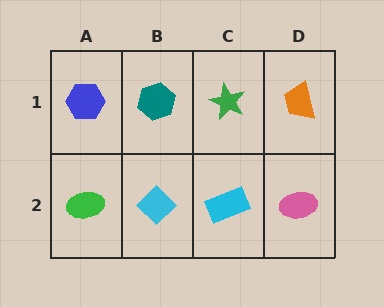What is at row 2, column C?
A cyan rectangle.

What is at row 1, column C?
A green star.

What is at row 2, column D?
A pink ellipse.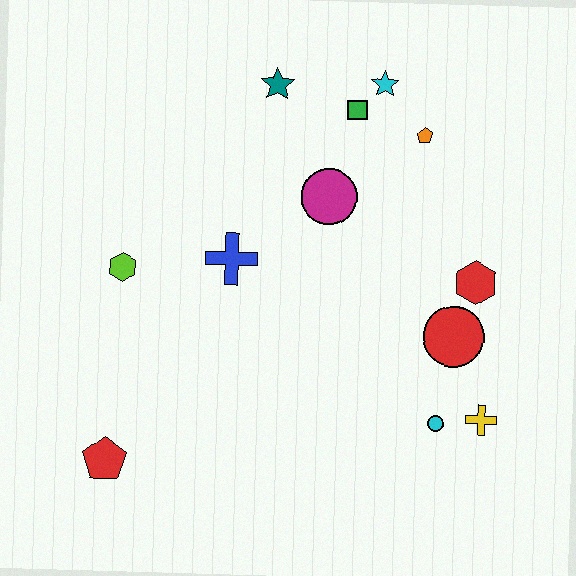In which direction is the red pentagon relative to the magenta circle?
The red pentagon is below the magenta circle.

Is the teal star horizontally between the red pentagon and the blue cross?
No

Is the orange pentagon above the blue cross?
Yes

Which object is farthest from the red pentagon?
The cyan star is farthest from the red pentagon.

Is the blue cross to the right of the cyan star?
No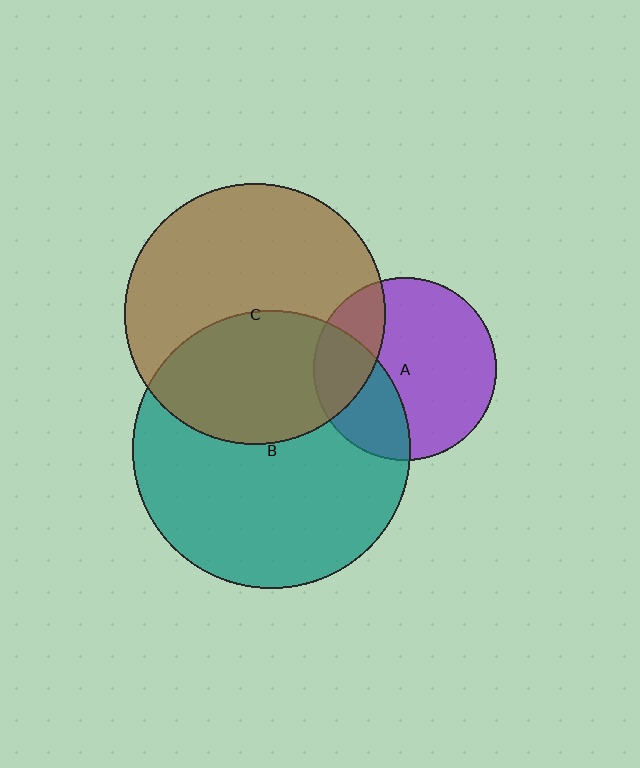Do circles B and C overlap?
Yes.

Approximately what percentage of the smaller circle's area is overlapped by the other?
Approximately 40%.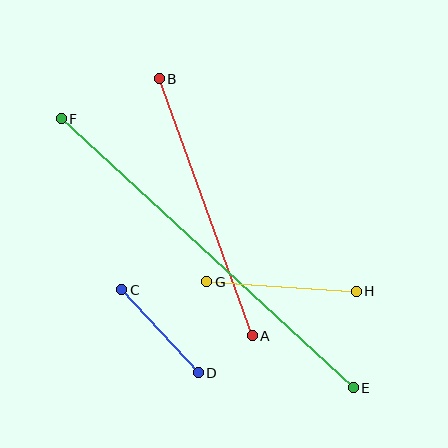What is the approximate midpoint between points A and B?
The midpoint is at approximately (206, 207) pixels.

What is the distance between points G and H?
The distance is approximately 150 pixels.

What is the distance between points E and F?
The distance is approximately 397 pixels.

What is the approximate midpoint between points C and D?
The midpoint is at approximately (160, 331) pixels.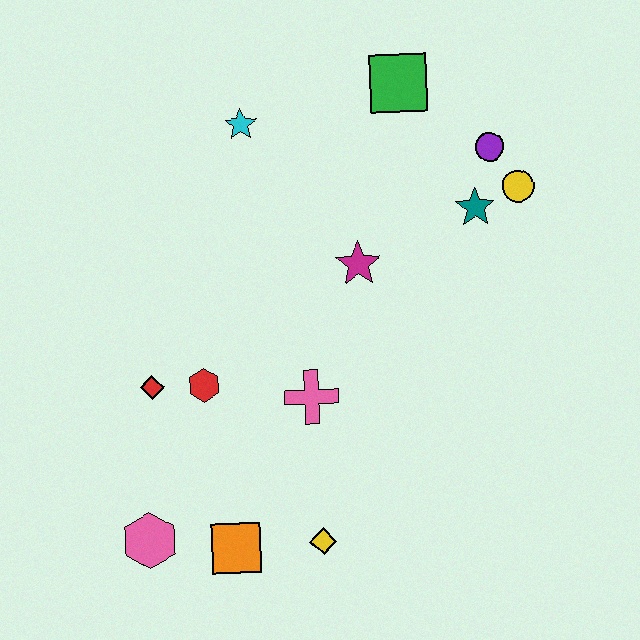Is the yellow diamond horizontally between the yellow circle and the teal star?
No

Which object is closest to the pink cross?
The red hexagon is closest to the pink cross.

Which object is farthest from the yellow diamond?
The green square is farthest from the yellow diamond.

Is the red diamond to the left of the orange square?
Yes